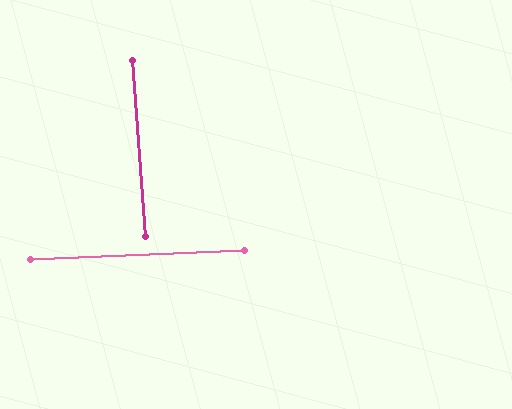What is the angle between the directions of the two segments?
Approximately 88 degrees.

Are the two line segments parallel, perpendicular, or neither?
Perpendicular — they meet at approximately 88°.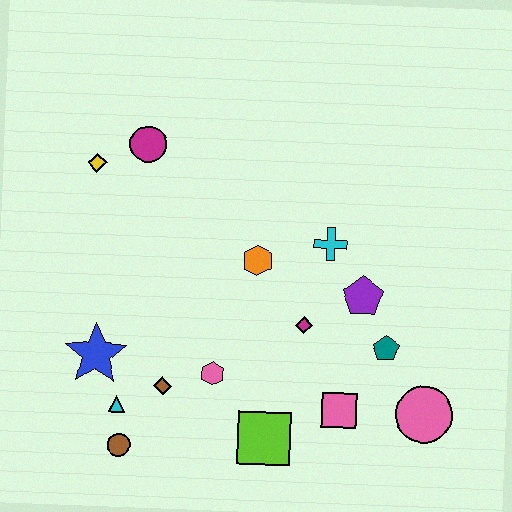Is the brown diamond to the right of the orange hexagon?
No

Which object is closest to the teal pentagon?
The purple pentagon is closest to the teal pentagon.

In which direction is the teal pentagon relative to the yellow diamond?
The teal pentagon is to the right of the yellow diamond.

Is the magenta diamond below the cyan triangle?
No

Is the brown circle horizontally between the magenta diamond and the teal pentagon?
No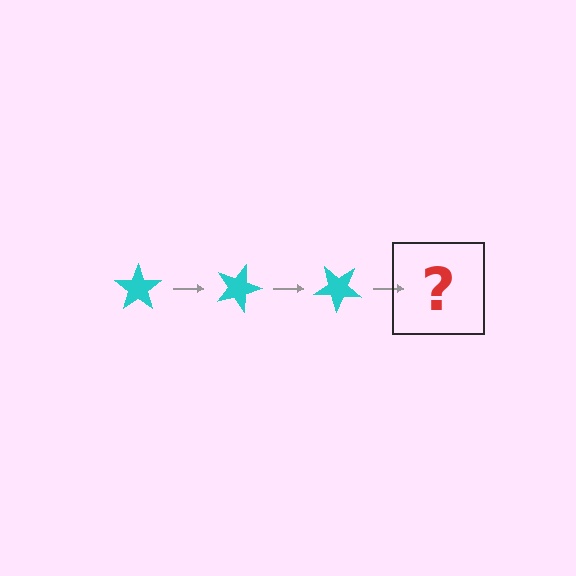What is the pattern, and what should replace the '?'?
The pattern is that the star rotates 20 degrees each step. The '?' should be a cyan star rotated 60 degrees.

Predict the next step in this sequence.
The next step is a cyan star rotated 60 degrees.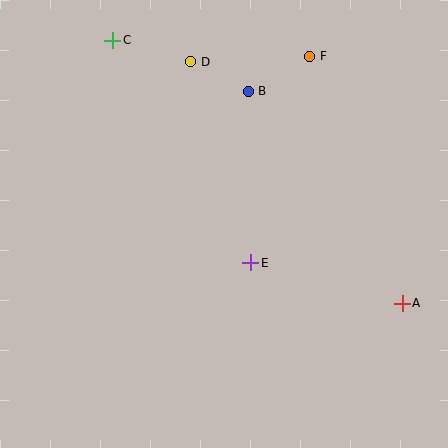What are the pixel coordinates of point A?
Point A is at (402, 303).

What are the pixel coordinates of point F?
Point F is at (310, 56).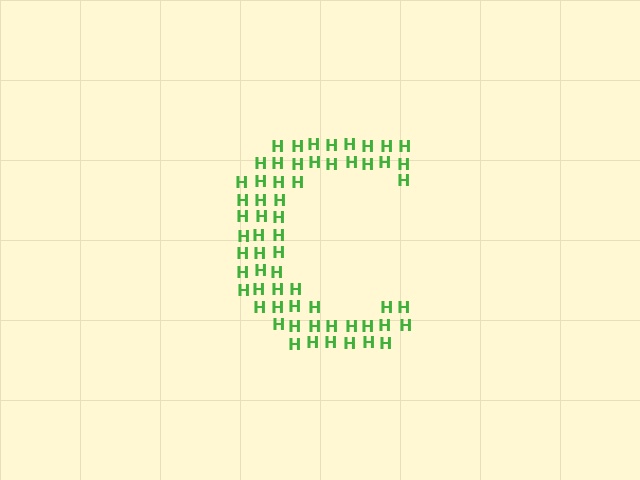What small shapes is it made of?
It is made of small letter H's.